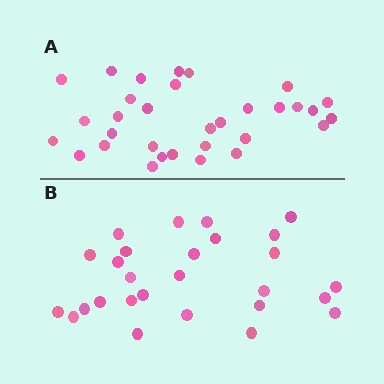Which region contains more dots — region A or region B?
Region A (the top region) has more dots.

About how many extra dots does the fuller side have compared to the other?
Region A has about 5 more dots than region B.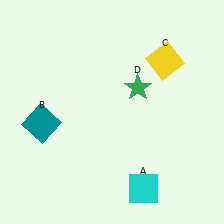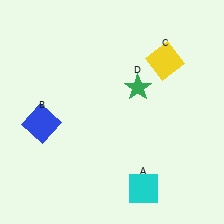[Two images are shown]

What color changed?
The square (B) changed from teal in Image 1 to blue in Image 2.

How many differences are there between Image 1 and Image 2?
There is 1 difference between the two images.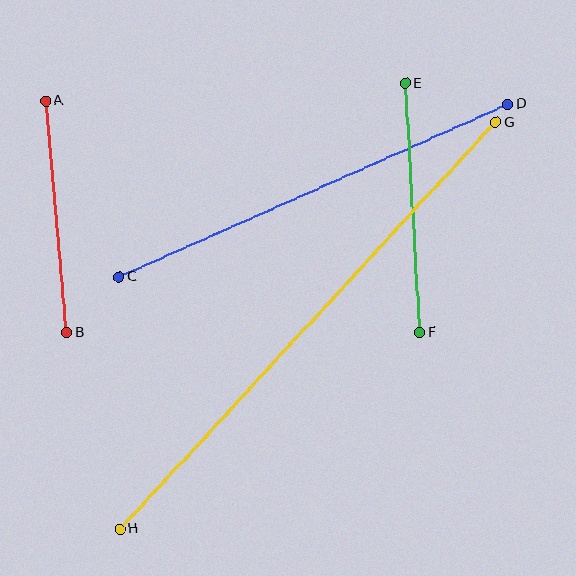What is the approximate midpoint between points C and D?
The midpoint is at approximately (314, 191) pixels.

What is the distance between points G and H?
The distance is approximately 554 pixels.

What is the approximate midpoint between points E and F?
The midpoint is at approximately (413, 208) pixels.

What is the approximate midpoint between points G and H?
The midpoint is at approximately (308, 326) pixels.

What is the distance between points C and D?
The distance is approximately 425 pixels.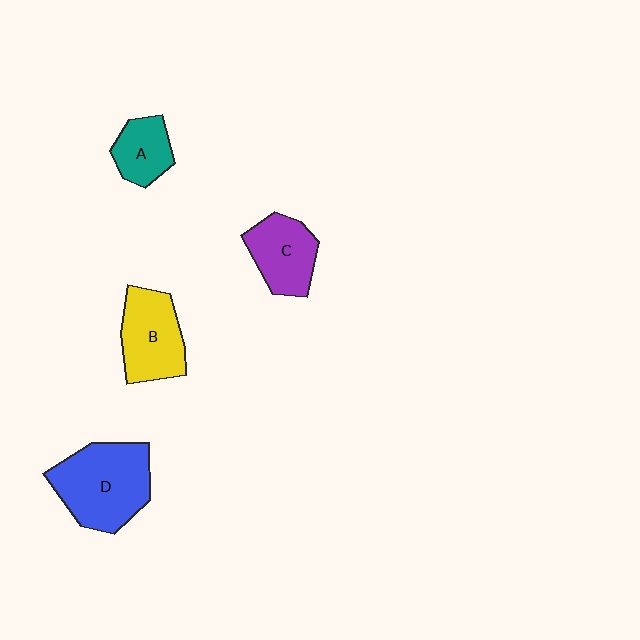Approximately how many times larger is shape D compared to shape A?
Approximately 2.1 times.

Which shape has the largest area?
Shape D (blue).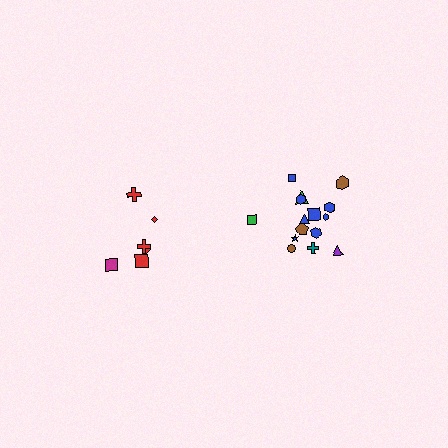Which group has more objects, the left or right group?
The right group.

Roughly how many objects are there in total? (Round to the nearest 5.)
Roughly 20 objects in total.